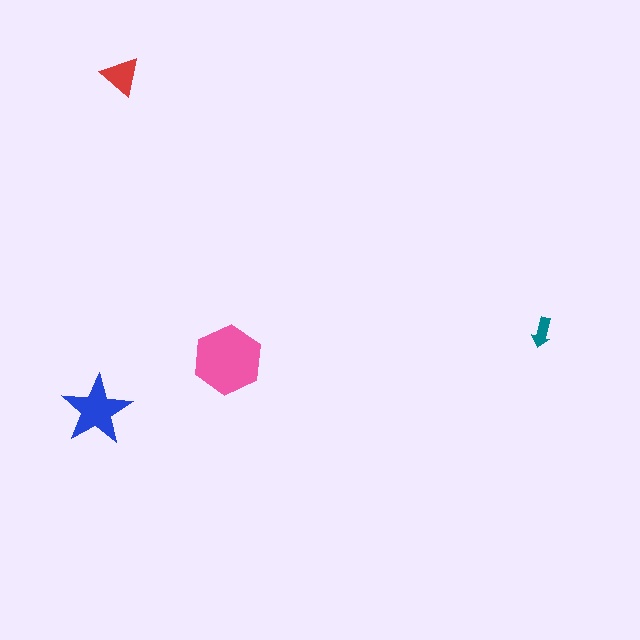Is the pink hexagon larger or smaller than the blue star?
Larger.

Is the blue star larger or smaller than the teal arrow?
Larger.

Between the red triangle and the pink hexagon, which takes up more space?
The pink hexagon.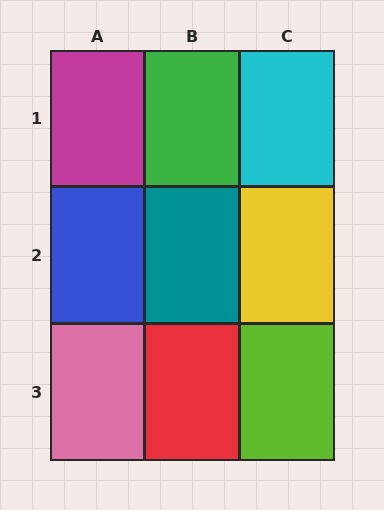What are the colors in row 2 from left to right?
Blue, teal, yellow.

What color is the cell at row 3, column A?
Pink.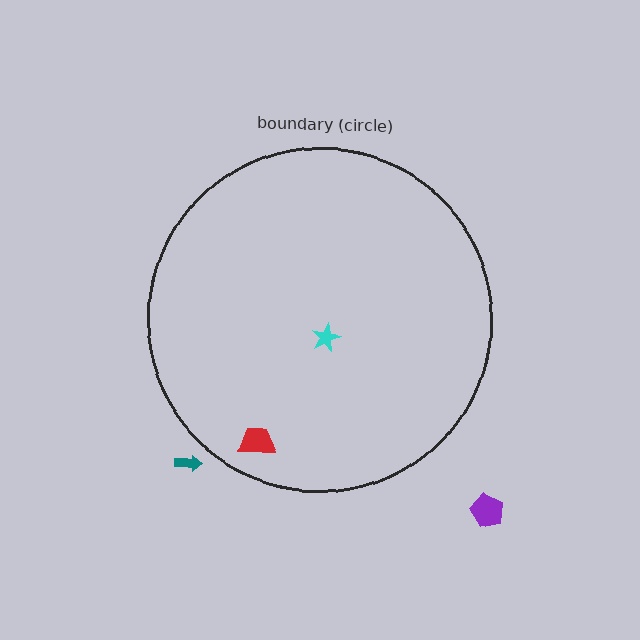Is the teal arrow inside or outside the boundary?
Outside.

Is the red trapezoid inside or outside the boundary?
Inside.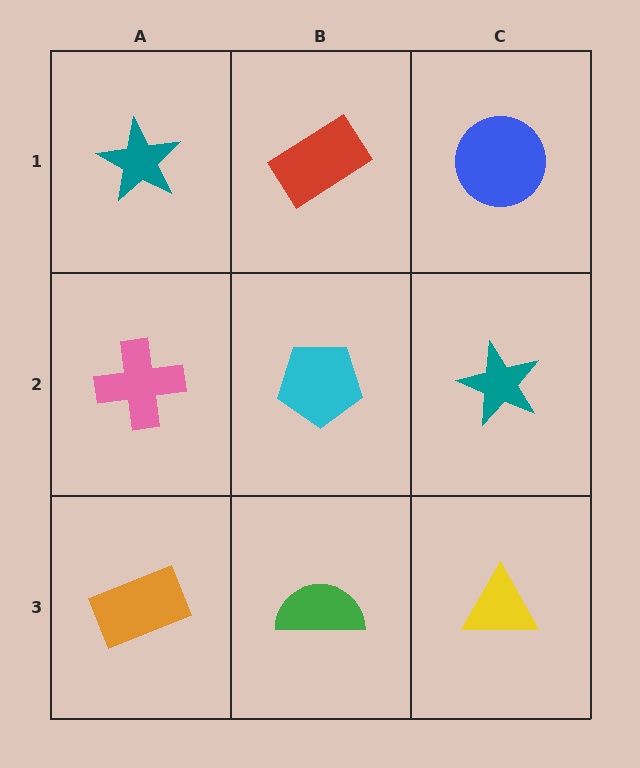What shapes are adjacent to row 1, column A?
A pink cross (row 2, column A), a red rectangle (row 1, column B).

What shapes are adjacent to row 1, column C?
A teal star (row 2, column C), a red rectangle (row 1, column B).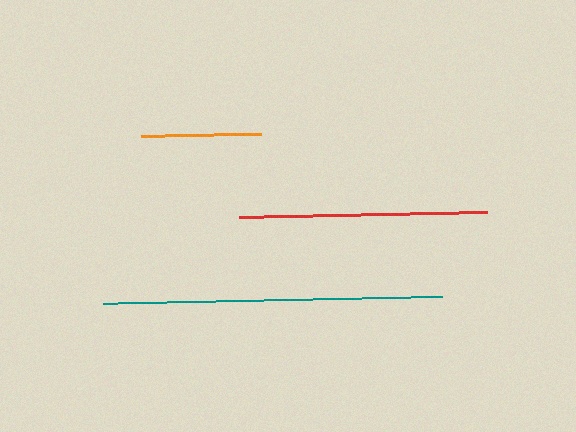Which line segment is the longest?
The teal line is the longest at approximately 338 pixels.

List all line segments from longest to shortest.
From longest to shortest: teal, red, orange.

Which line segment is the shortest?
The orange line is the shortest at approximately 121 pixels.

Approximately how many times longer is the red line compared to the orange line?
The red line is approximately 2.1 times the length of the orange line.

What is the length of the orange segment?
The orange segment is approximately 121 pixels long.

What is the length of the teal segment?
The teal segment is approximately 338 pixels long.